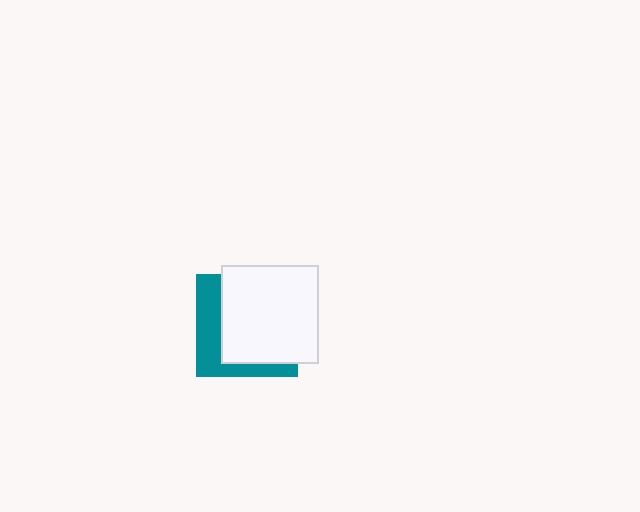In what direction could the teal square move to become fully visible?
The teal square could move toward the lower-left. That would shift it out from behind the white square entirely.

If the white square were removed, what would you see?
You would see the complete teal square.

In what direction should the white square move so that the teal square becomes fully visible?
The white square should move toward the upper-right. That is the shortest direction to clear the overlap and leave the teal square fully visible.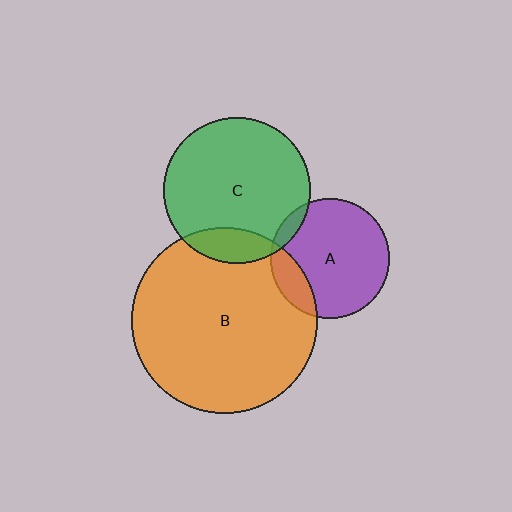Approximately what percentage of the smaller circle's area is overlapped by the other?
Approximately 5%.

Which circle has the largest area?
Circle B (orange).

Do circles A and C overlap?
Yes.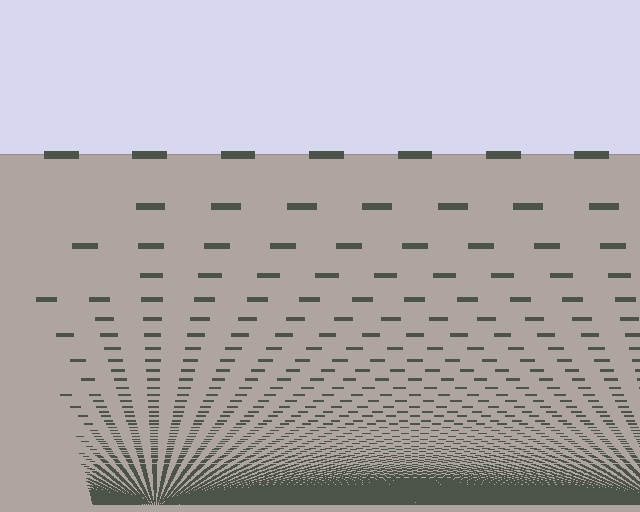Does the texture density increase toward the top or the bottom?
Density increases toward the bottom.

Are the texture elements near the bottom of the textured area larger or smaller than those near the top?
Smaller. The gradient is inverted — elements near the bottom are smaller and denser.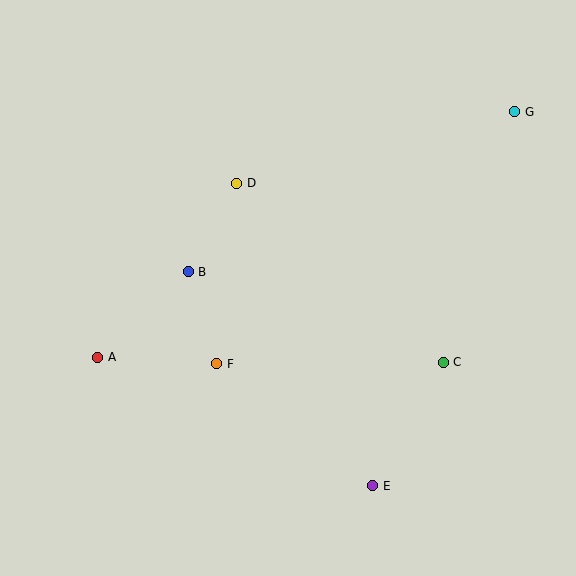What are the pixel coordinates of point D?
Point D is at (237, 183).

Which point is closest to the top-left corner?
Point D is closest to the top-left corner.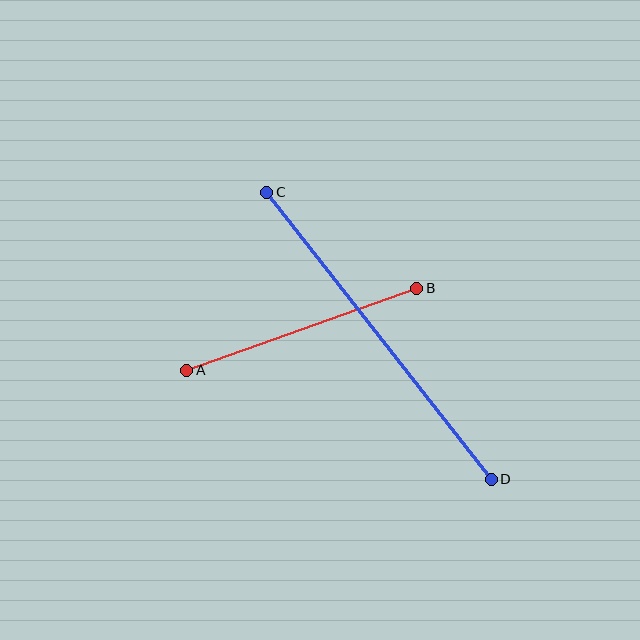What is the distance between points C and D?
The distance is approximately 364 pixels.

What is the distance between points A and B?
The distance is approximately 244 pixels.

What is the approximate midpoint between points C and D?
The midpoint is at approximately (379, 336) pixels.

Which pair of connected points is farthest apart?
Points C and D are farthest apart.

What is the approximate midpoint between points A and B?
The midpoint is at approximately (302, 329) pixels.